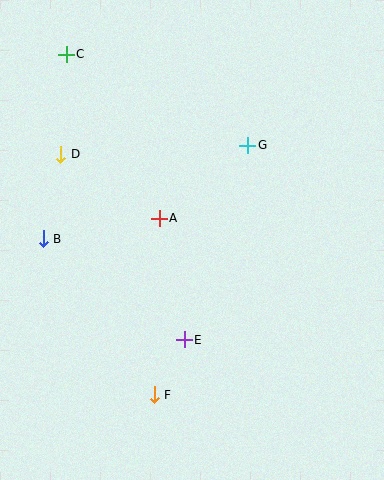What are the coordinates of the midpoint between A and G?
The midpoint between A and G is at (203, 182).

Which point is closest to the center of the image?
Point A at (159, 218) is closest to the center.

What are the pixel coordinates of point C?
Point C is at (66, 54).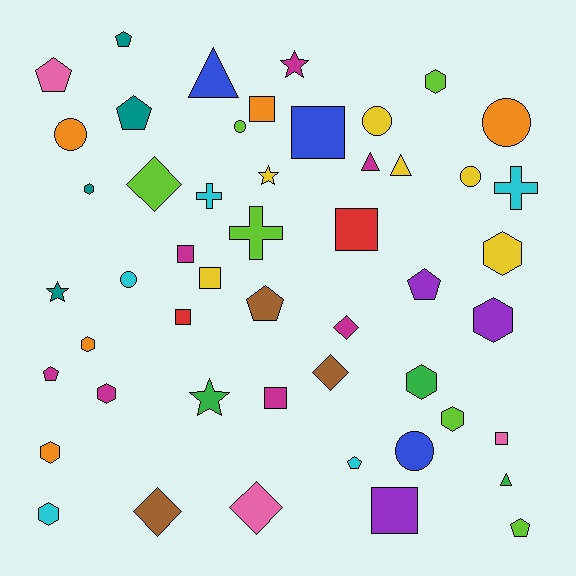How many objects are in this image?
There are 50 objects.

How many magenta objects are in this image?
There are 7 magenta objects.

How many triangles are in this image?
There are 4 triangles.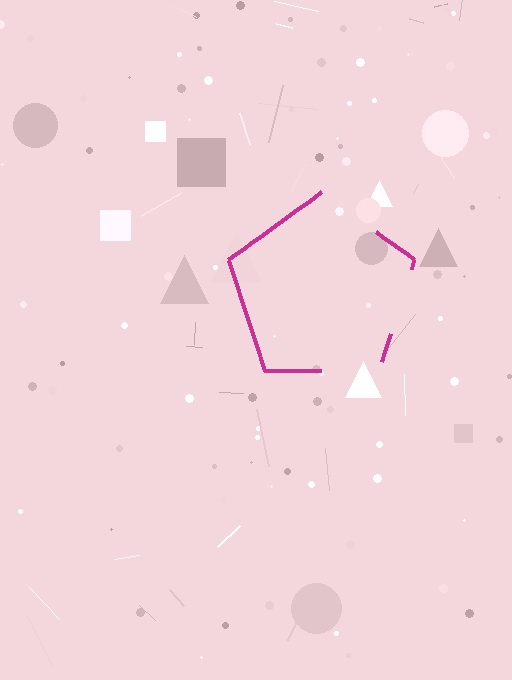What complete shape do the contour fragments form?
The contour fragments form a pentagon.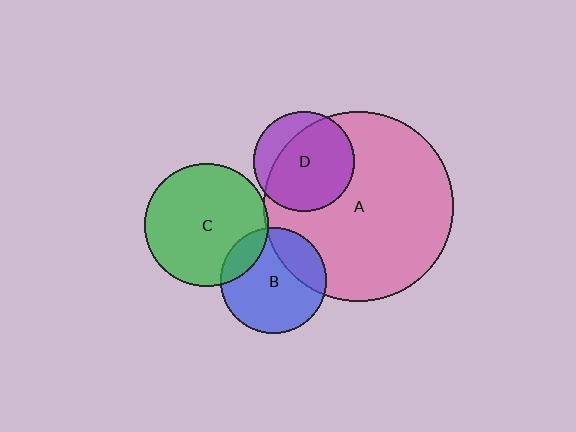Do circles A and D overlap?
Yes.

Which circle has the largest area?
Circle A (pink).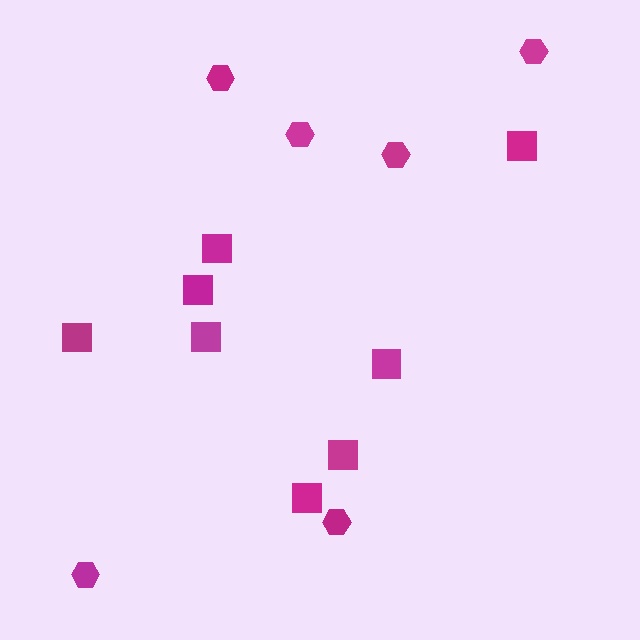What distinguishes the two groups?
There are 2 groups: one group of squares (8) and one group of hexagons (6).